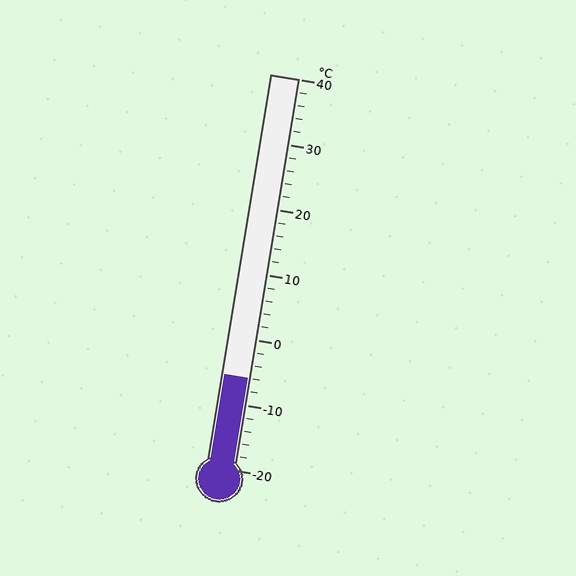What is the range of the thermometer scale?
The thermometer scale ranges from -20°C to 40°C.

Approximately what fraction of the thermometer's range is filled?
The thermometer is filled to approximately 25% of its range.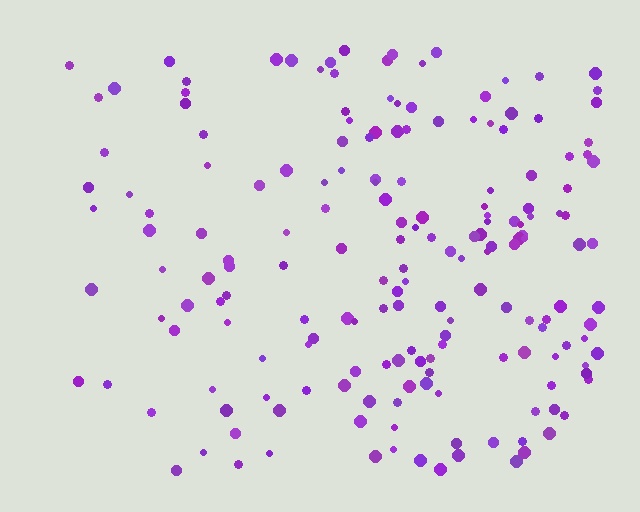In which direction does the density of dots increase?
From left to right, with the right side densest.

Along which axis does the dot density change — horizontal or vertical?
Horizontal.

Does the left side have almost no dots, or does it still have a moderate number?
Still a moderate number, just noticeably fewer than the right.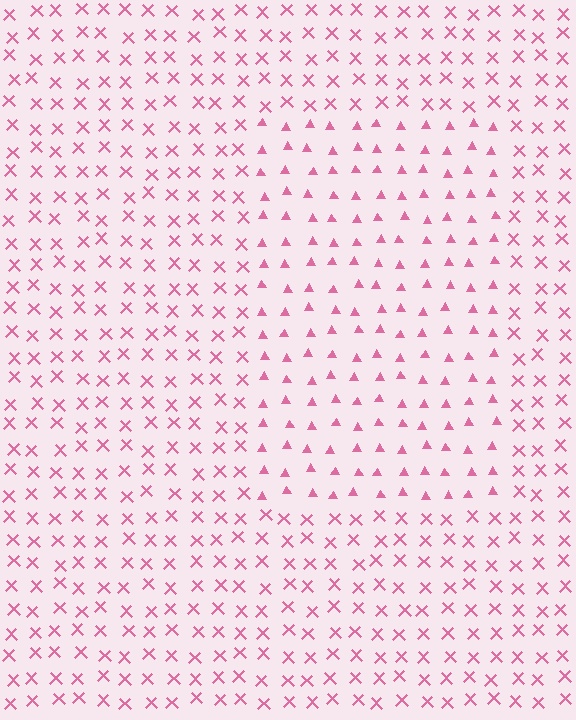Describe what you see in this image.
The image is filled with small pink elements arranged in a uniform grid. A rectangle-shaped region contains triangles, while the surrounding area contains X marks. The boundary is defined purely by the change in element shape.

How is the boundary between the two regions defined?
The boundary is defined by a change in element shape: triangles inside vs. X marks outside. All elements share the same color and spacing.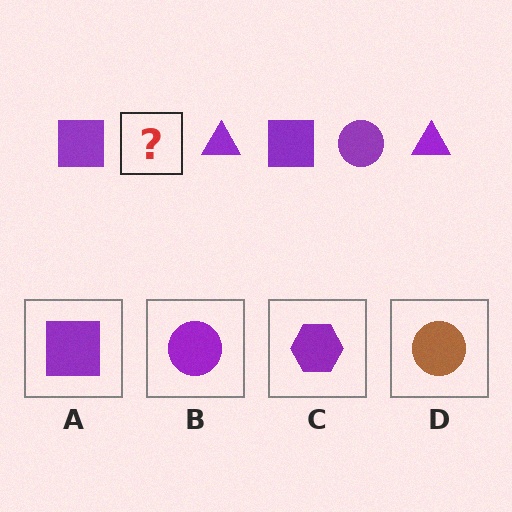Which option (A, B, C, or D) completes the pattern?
B.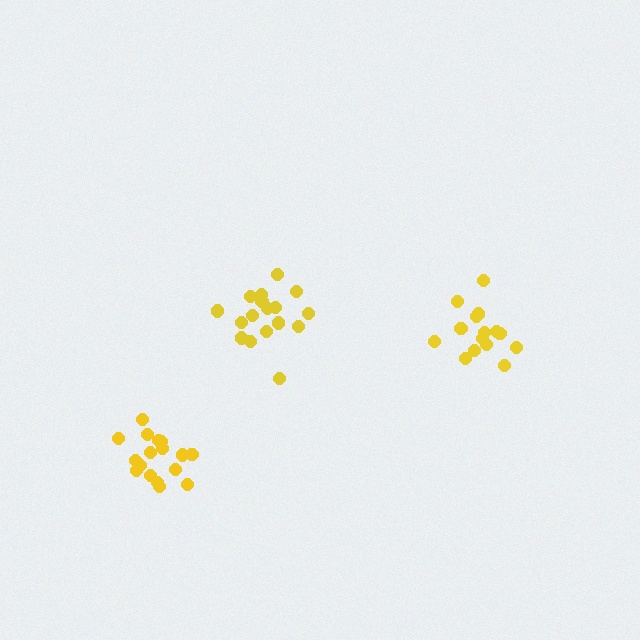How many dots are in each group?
Group 1: 15 dots, Group 2: 18 dots, Group 3: 17 dots (50 total).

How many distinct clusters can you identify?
There are 3 distinct clusters.